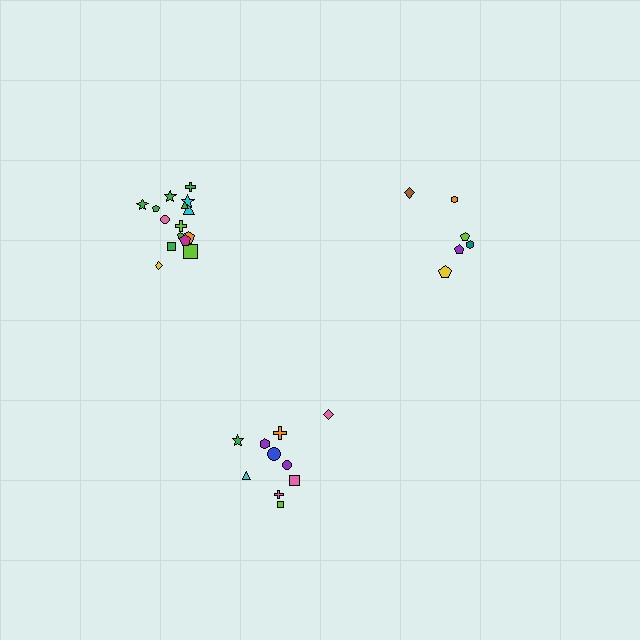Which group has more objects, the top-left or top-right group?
The top-left group.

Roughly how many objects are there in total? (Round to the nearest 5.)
Roughly 30 objects in total.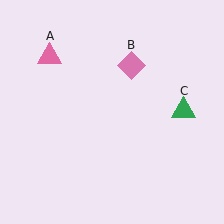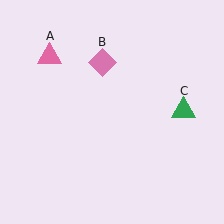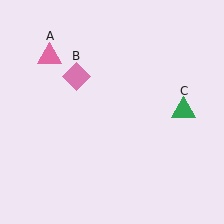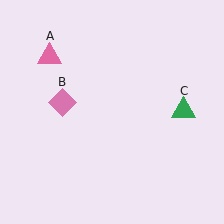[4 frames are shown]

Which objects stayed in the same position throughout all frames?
Pink triangle (object A) and green triangle (object C) remained stationary.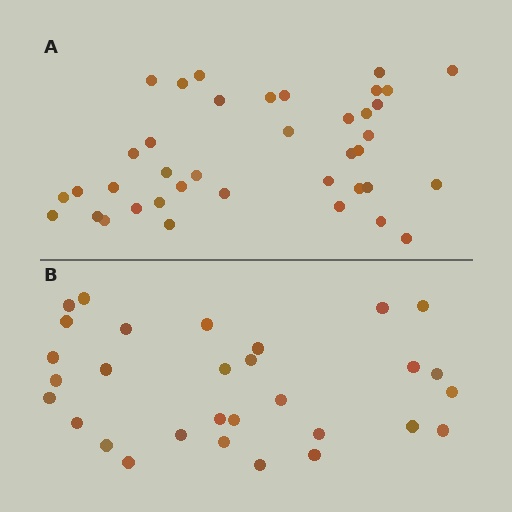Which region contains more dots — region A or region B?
Region A (the top region) has more dots.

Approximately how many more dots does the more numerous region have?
Region A has roughly 8 or so more dots than region B.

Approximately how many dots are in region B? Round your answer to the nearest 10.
About 30 dots.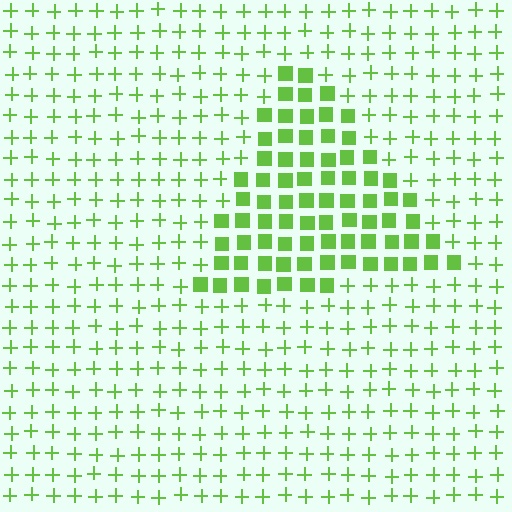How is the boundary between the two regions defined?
The boundary is defined by a change in element shape: squares inside vs. plus signs outside. All elements share the same color and spacing.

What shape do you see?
I see a triangle.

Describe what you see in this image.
The image is filled with small lime elements arranged in a uniform grid. A triangle-shaped region contains squares, while the surrounding area contains plus signs. The boundary is defined purely by the change in element shape.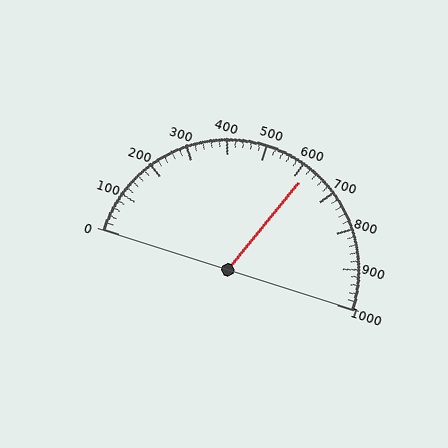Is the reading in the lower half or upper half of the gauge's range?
The reading is in the upper half of the range (0 to 1000).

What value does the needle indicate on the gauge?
The needle indicates approximately 620.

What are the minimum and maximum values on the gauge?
The gauge ranges from 0 to 1000.